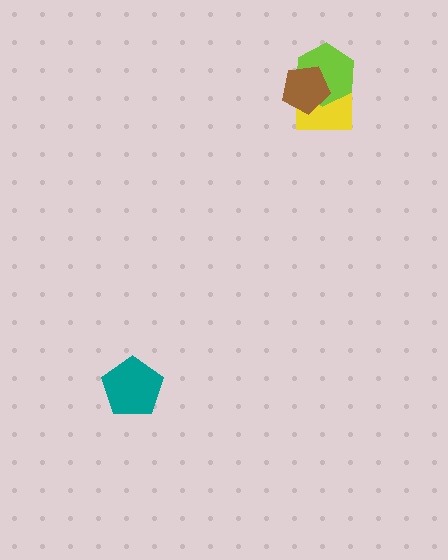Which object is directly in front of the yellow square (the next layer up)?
The lime hexagon is directly in front of the yellow square.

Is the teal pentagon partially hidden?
No, no other shape covers it.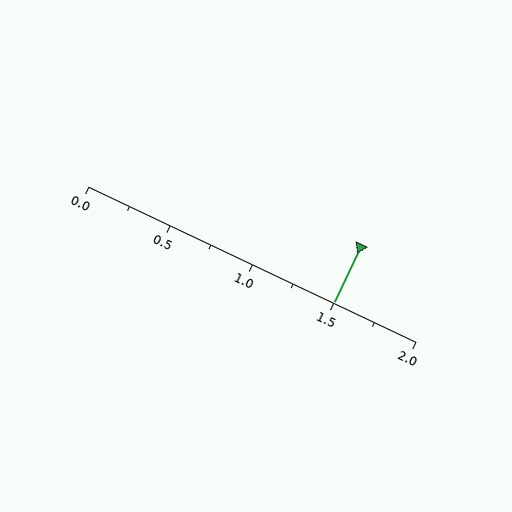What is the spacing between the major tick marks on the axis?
The major ticks are spaced 0.5 apart.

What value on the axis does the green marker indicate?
The marker indicates approximately 1.5.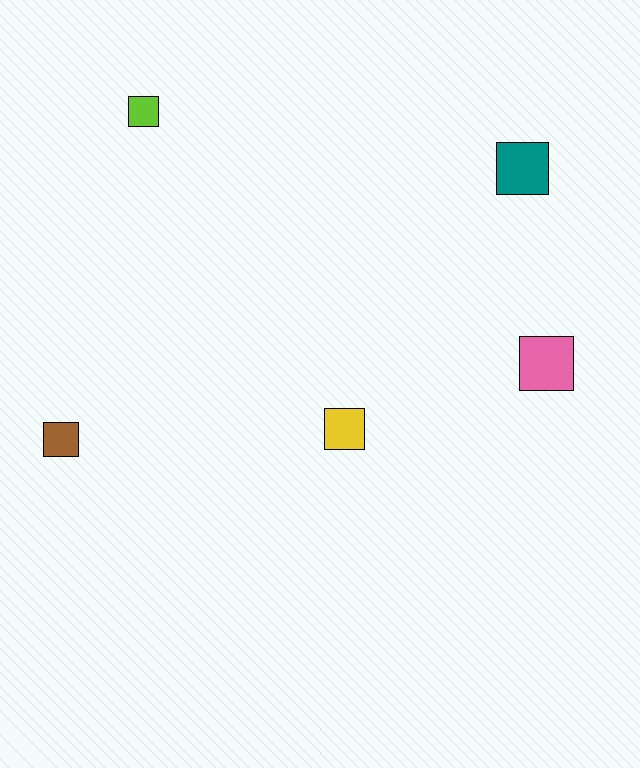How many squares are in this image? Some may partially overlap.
There are 5 squares.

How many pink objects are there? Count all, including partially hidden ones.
There is 1 pink object.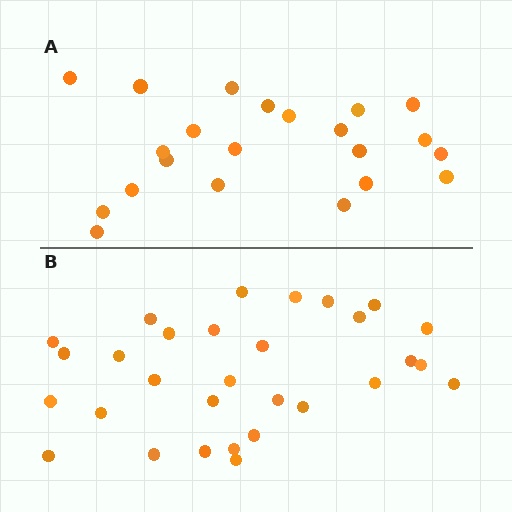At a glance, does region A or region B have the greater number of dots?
Region B (the bottom region) has more dots.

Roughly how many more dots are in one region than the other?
Region B has roughly 8 or so more dots than region A.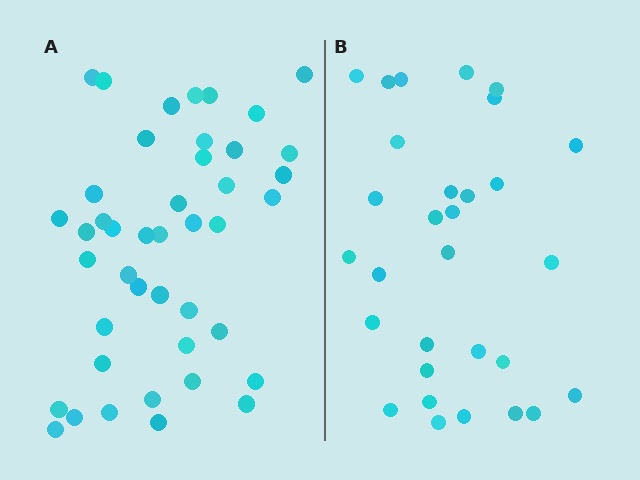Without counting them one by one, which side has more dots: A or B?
Region A (the left region) has more dots.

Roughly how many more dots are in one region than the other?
Region A has approximately 15 more dots than region B.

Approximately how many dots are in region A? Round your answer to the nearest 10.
About 40 dots. (The exact count is 43, which rounds to 40.)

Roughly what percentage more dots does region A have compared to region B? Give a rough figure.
About 45% more.